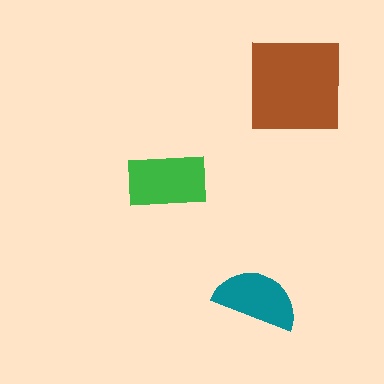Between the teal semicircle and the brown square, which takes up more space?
The brown square.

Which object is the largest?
The brown square.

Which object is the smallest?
The teal semicircle.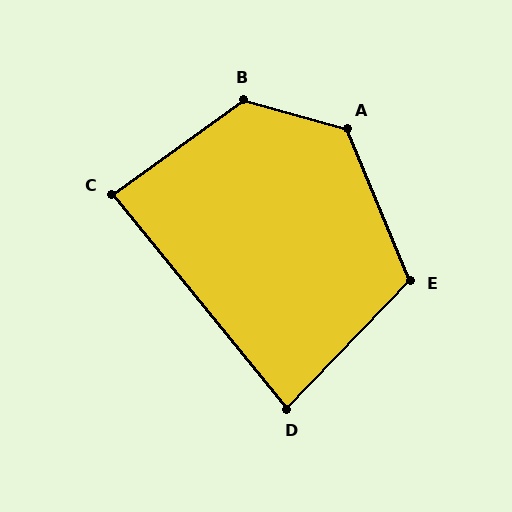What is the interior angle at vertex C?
Approximately 87 degrees (approximately right).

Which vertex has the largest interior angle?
B, at approximately 129 degrees.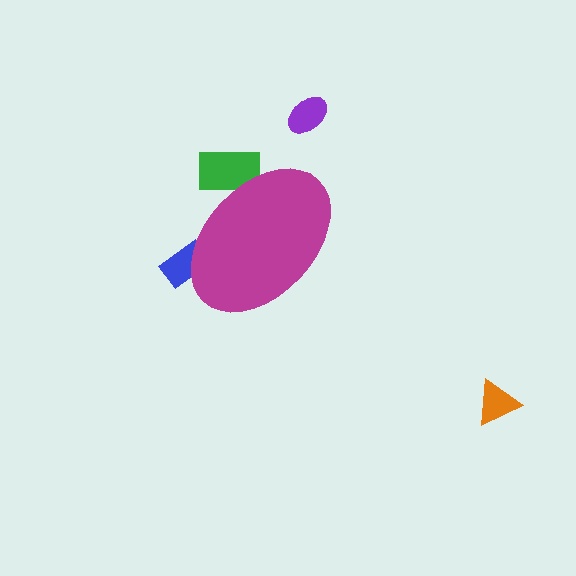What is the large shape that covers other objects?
A magenta ellipse.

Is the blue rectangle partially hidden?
Yes, the blue rectangle is partially hidden behind the magenta ellipse.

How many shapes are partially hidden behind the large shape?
2 shapes are partially hidden.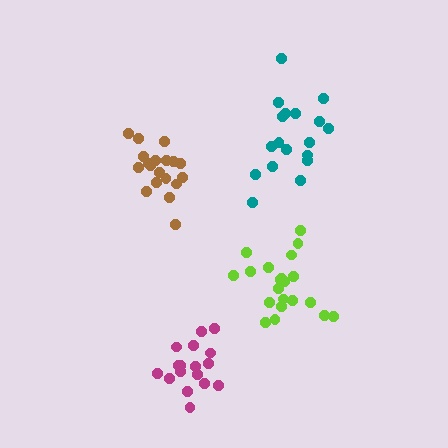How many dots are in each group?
Group 1: 19 dots, Group 2: 18 dots, Group 3: 17 dots, Group 4: 21 dots (75 total).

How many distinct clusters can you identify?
There are 4 distinct clusters.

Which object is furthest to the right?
The teal cluster is rightmost.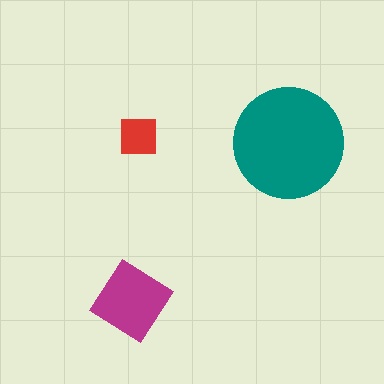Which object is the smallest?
The red square.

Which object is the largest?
The teal circle.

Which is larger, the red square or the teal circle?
The teal circle.